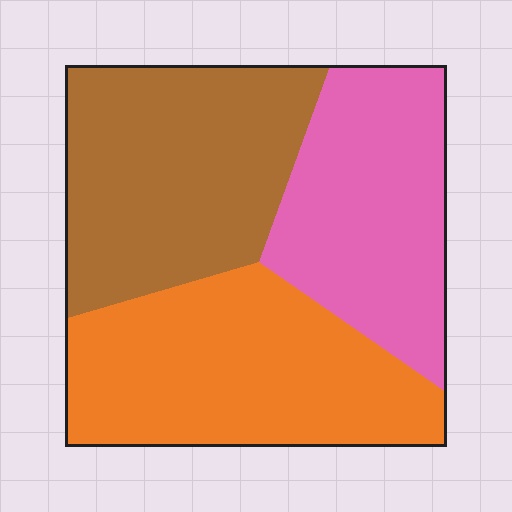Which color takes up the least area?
Pink, at roughly 30%.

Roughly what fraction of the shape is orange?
Orange takes up between a third and a half of the shape.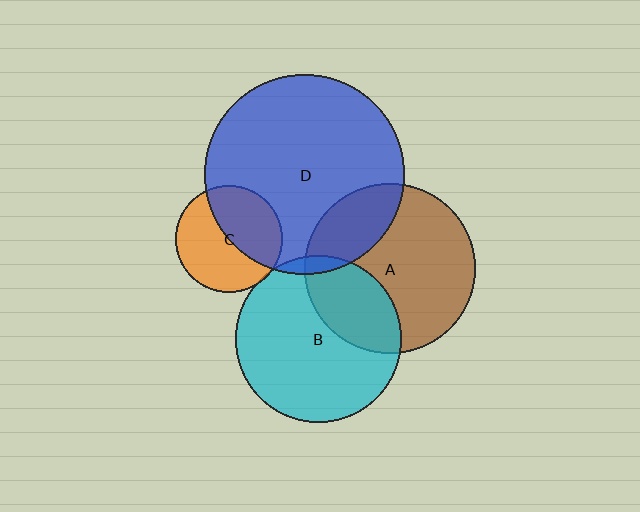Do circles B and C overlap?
Yes.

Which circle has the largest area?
Circle D (blue).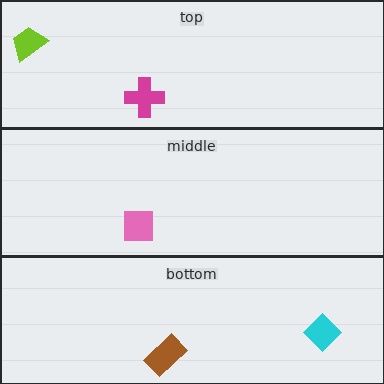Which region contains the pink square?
The middle region.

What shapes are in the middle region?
The pink square.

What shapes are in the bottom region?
The brown rectangle, the cyan diamond.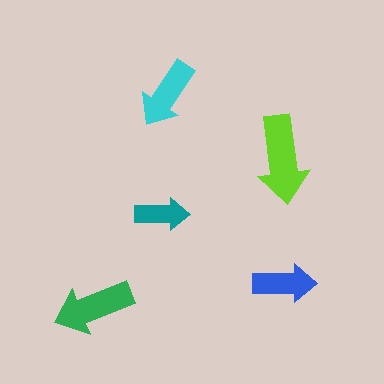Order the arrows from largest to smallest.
the lime one, the green one, the cyan one, the blue one, the teal one.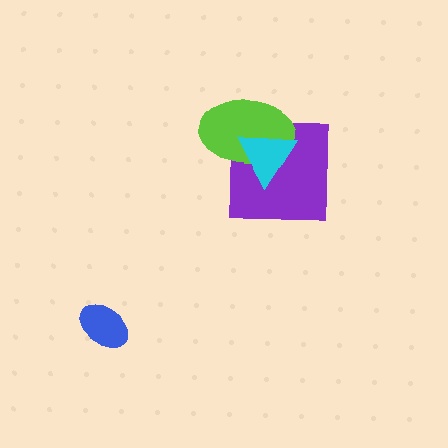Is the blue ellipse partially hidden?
No, no other shape covers it.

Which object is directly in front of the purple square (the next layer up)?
The lime ellipse is directly in front of the purple square.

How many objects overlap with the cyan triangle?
2 objects overlap with the cyan triangle.